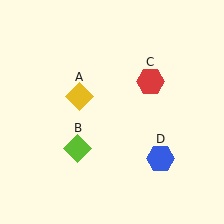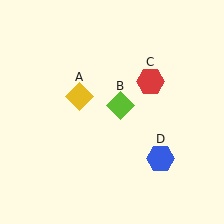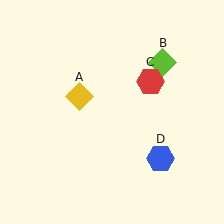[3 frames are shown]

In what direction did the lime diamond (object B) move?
The lime diamond (object B) moved up and to the right.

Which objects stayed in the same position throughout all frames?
Yellow diamond (object A) and red hexagon (object C) and blue hexagon (object D) remained stationary.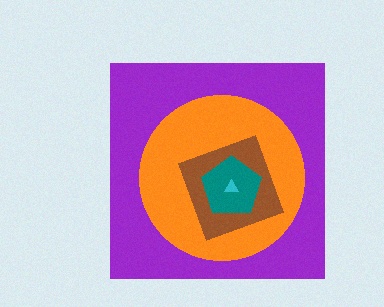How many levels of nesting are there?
5.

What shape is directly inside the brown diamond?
The teal pentagon.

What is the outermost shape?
The purple square.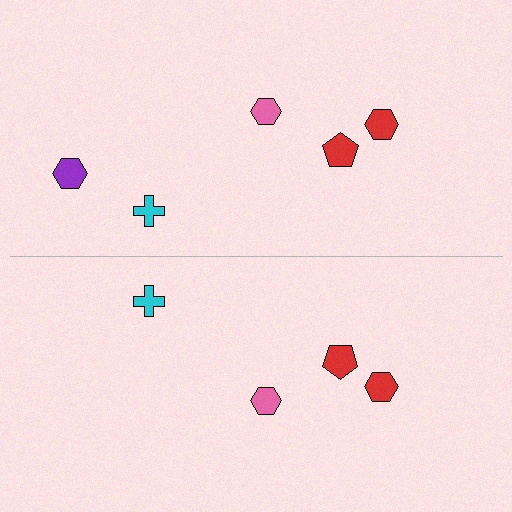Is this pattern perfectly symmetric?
No, the pattern is not perfectly symmetric. A purple hexagon is missing from the bottom side.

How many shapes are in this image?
There are 9 shapes in this image.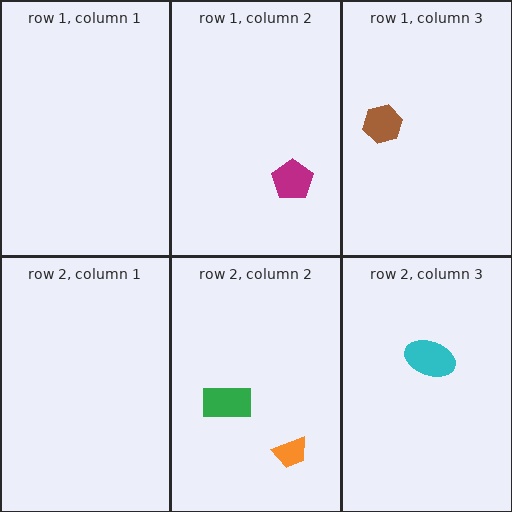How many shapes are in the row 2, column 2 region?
2.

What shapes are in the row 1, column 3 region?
The brown hexagon.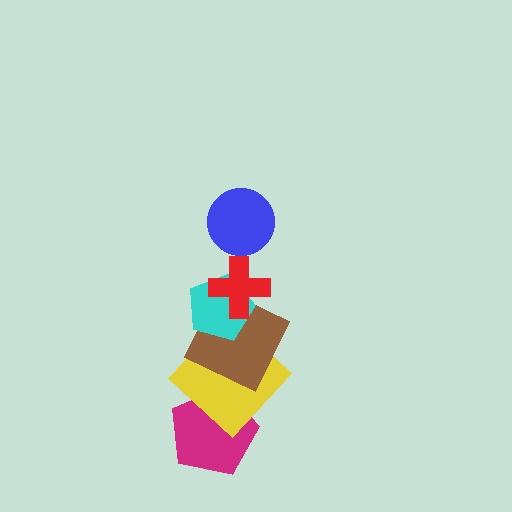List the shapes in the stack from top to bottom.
From top to bottom: the blue circle, the red cross, the cyan pentagon, the brown square, the yellow diamond, the magenta pentagon.